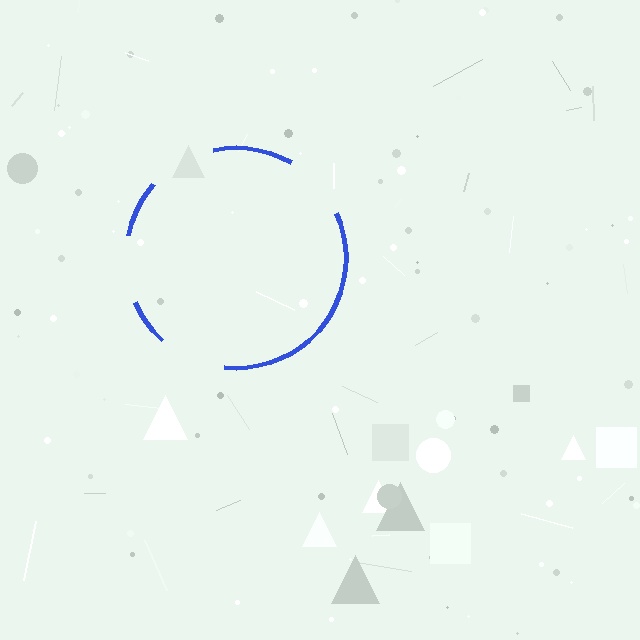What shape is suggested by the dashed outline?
The dashed outline suggests a circle.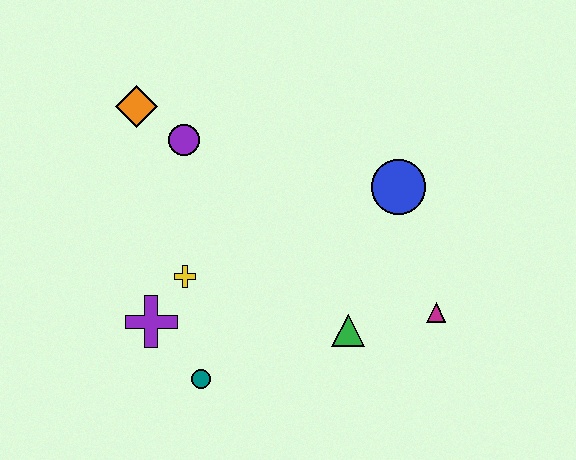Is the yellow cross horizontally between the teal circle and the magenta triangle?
No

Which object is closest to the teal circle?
The purple cross is closest to the teal circle.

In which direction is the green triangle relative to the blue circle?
The green triangle is below the blue circle.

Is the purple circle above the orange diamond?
No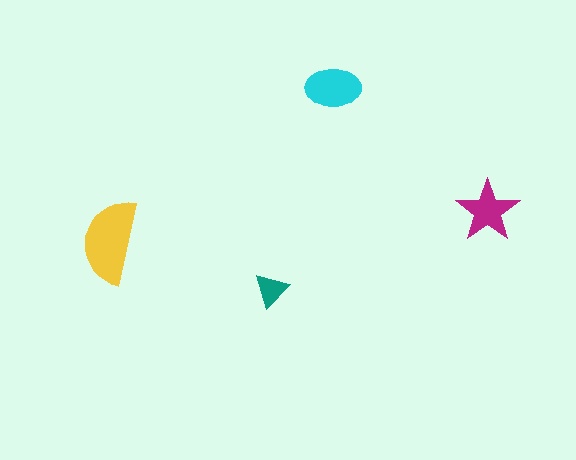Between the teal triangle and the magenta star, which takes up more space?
The magenta star.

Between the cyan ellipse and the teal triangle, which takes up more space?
The cyan ellipse.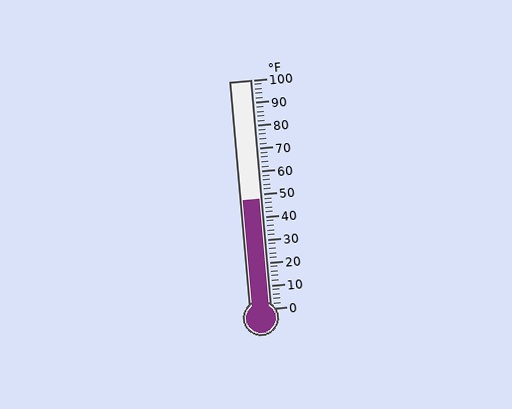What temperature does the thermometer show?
The thermometer shows approximately 48°F.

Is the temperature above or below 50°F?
The temperature is below 50°F.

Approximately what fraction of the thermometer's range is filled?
The thermometer is filled to approximately 50% of its range.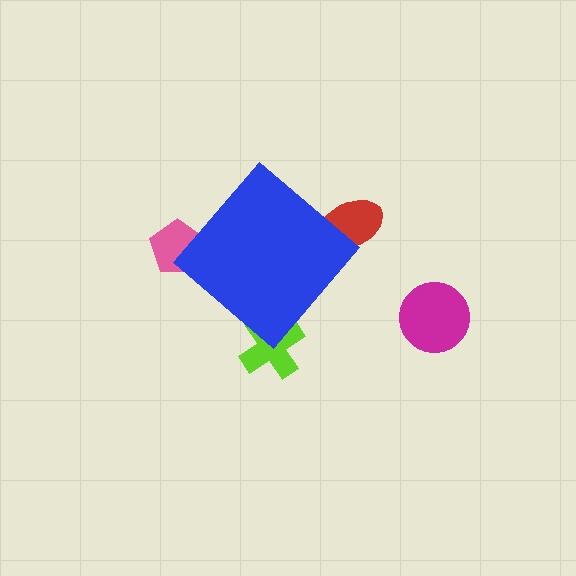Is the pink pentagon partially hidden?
Yes, the pink pentagon is partially hidden behind the blue diamond.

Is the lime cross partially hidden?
Yes, the lime cross is partially hidden behind the blue diamond.